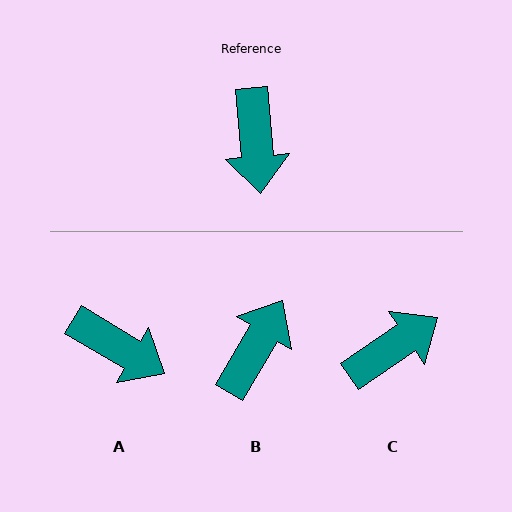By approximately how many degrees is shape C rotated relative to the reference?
Approximately 119 degrees counter-clockwise.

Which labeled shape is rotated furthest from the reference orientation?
B, about 145 degrees away.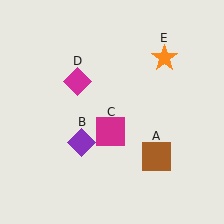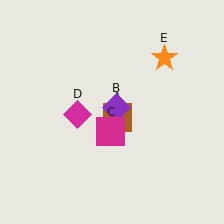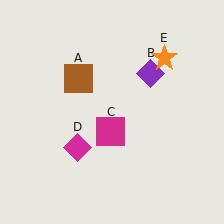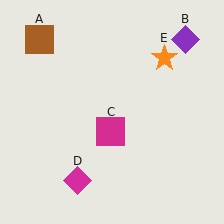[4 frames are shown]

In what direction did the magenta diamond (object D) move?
The magenta diamond (object D) moved down.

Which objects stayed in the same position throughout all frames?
Magenta square (object C) and orange star (object E) remained stationary.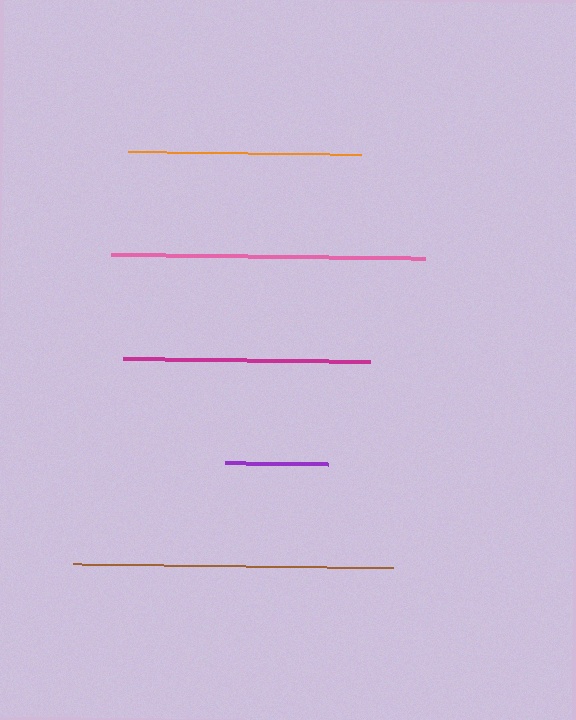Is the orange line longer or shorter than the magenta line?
The magenta line is longer than the orange line.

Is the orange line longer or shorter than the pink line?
The pink line is longer than the orange line.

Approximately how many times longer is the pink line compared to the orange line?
The pink line is approximately 1.3 times the length of the orange line.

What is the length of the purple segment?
The purple segment is approximately 103 pixels long.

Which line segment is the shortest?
The purple line is the shortest at approximately 103 pixels.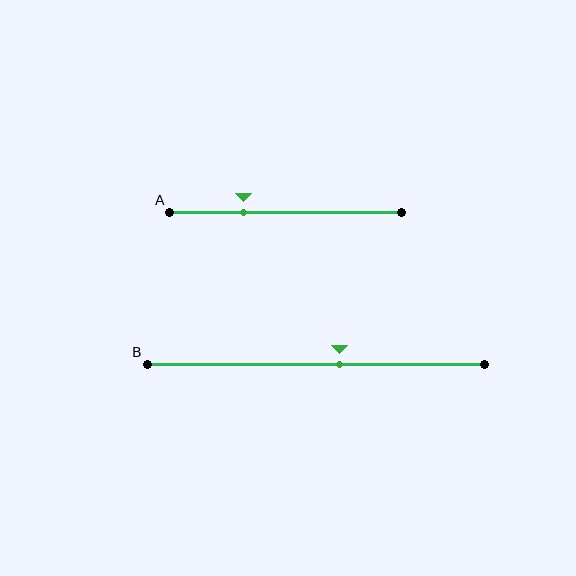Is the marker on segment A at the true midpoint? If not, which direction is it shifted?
No, the marker on segment A is shifted to the left by about 18% of the segment length.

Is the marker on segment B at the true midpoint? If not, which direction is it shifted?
No, the marker on segment B is shifted to the right by about 7% of the segment length.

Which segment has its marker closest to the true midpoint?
Segment B has its marker closest to the true midpoint.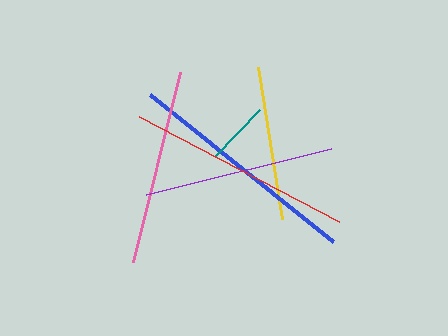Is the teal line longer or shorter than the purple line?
The purple line is longer than the teal line.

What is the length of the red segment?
The red segment is approximately 226 pixels long.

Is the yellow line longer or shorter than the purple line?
The purple line is longer than the yellow line.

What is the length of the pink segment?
The pink segment is approximately 195 pixels long.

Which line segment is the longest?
The blue line is the longest at approximately 234 pixels.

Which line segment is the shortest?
The teal line is the shortest at approximately 65 pixels.